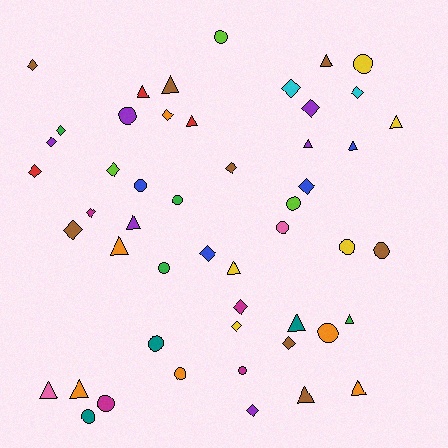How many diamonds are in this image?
There are 18 diamonds.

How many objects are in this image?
There are 50 objects.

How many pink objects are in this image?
There are 2 pink objects.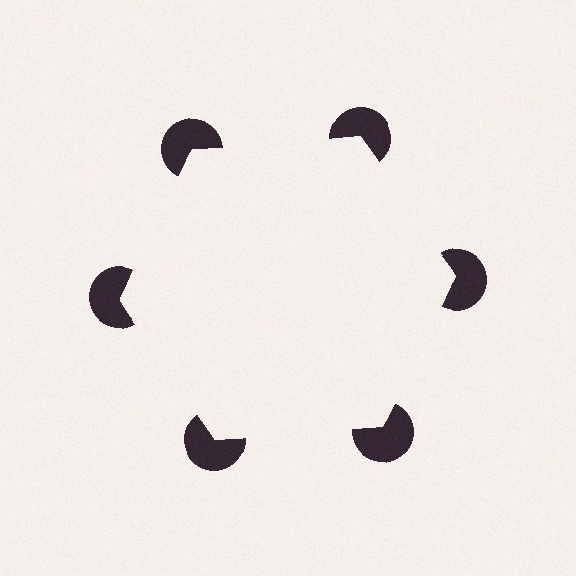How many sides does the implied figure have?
6 sides.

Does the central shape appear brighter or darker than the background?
It typically appears slightly brighter than the background, even though no actual brightness change is drawn.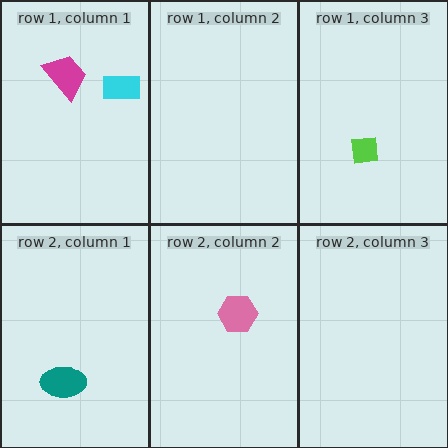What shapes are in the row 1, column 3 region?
The lime square.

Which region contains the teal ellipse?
The row 2, column 1 region.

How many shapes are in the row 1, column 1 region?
2.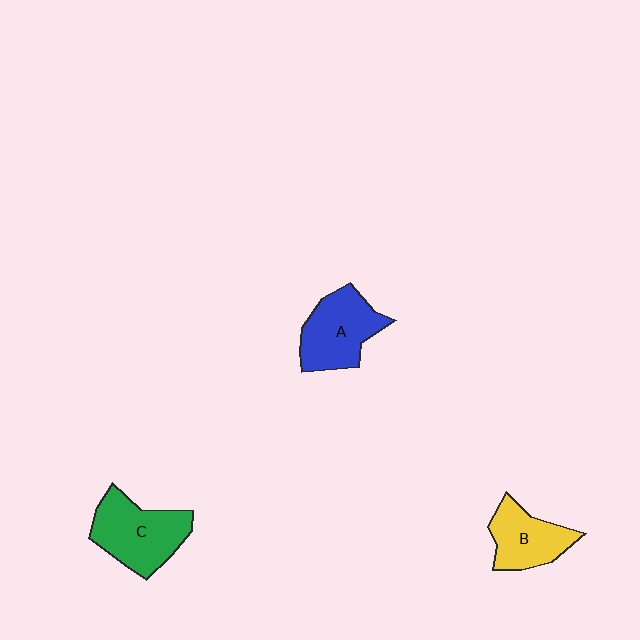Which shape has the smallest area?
Shape B (yellow).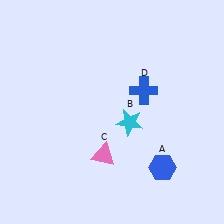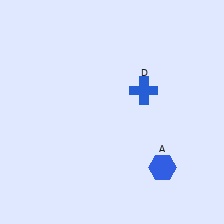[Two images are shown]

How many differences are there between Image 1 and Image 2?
There are 2 differences between the two images.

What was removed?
The pink triangle (C), the cyan star (B) were removed in Image 2.